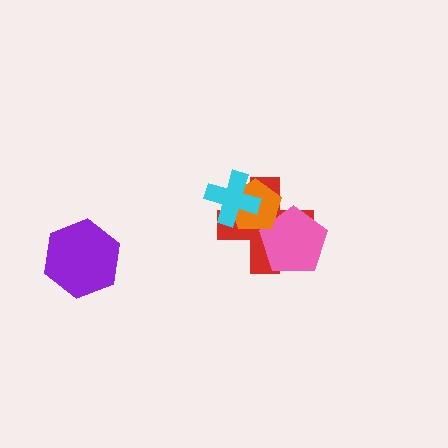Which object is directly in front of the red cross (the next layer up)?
The pink pentagon is directly in front of the red cross.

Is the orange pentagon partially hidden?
Yes, it is partially covered by another shape.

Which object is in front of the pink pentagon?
The orange pentagon is in front of the pink pentagon.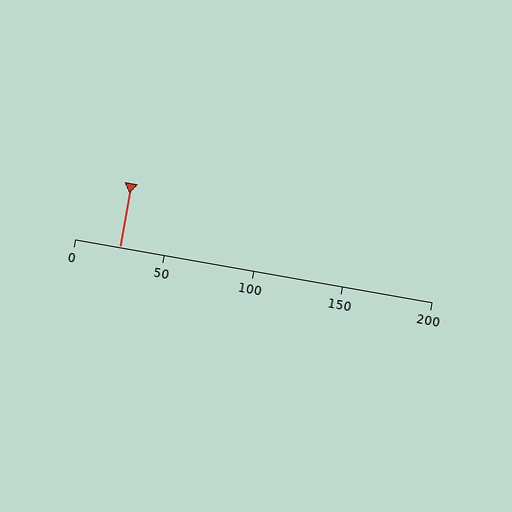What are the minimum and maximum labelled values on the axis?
The axis runs from 0 to 200.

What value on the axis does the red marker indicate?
The marker indicates approximately 25.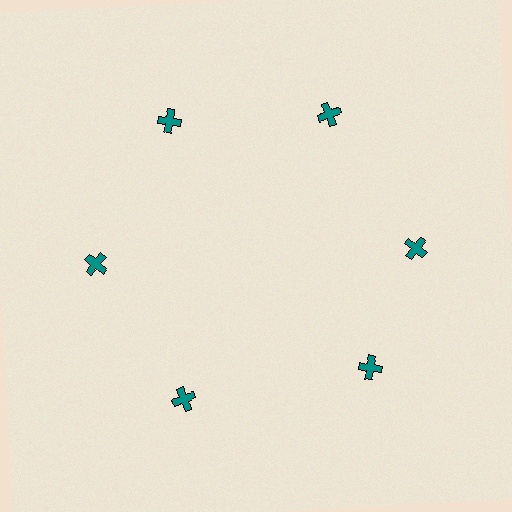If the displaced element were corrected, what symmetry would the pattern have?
It would have 6-fold rotational symmetry — the pattern would map onto itself every 60 degrees.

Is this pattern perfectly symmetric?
No. The 6 teal crosses are arranged in a ring, but one element near the 5 o'clock position is rotated out of alignment along the ring, breaking the 6-fold rotational symmetry.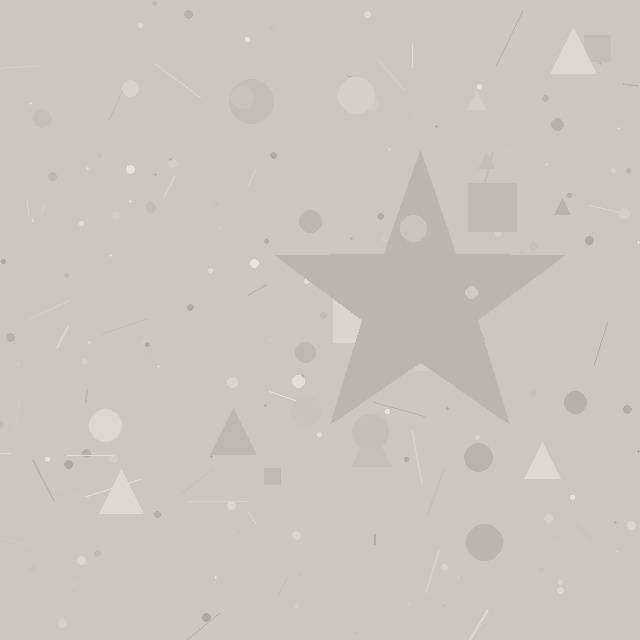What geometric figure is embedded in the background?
A star is embedded in the background.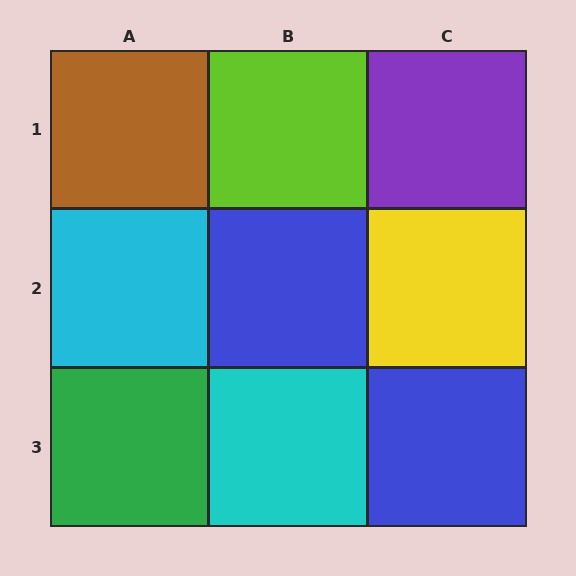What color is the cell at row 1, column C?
Purple.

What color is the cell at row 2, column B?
Blue.